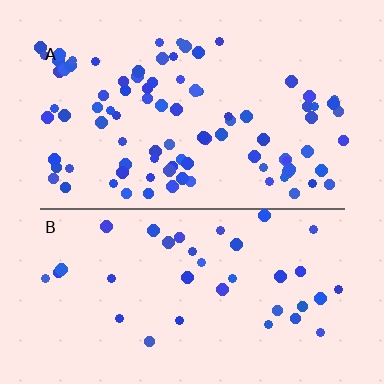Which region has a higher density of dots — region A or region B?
A (the top).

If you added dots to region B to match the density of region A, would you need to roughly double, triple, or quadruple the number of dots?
Approximately double.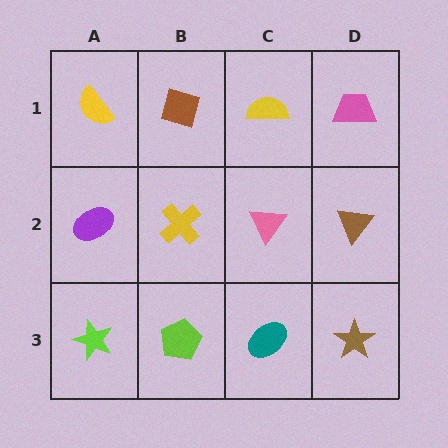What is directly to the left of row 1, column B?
A yellow semicircle.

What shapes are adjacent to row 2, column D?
A pink trapezoid (row 1, column D), a brown star (row 3, column D), a pink triangle (row 2, column C).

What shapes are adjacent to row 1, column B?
A yellow cross (row 2, column B), a yellow semicircle (row 1, column A), a yellow semicircle (row 1, column C).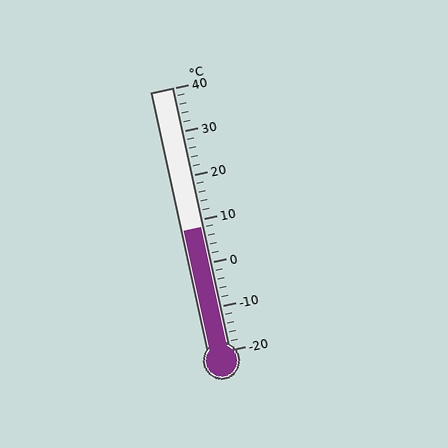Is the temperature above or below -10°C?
The temperature is above -10°C.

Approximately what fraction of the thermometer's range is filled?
The thermometer is filled to approximately 45% of its range.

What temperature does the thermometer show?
The thermometer shows approximately 8°C.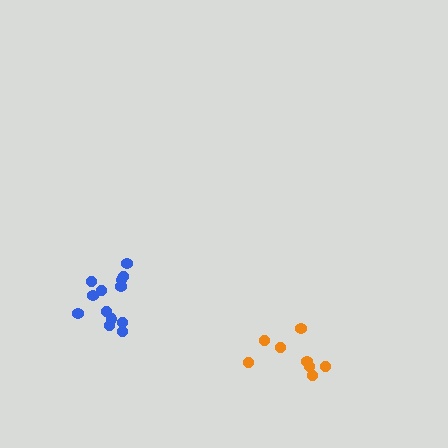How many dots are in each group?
Group 1: 13 dots, Group 2: 8 dots (21 total).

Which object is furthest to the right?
The orange cluster is rightmost.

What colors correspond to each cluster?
The clusters are colored: blue, orange.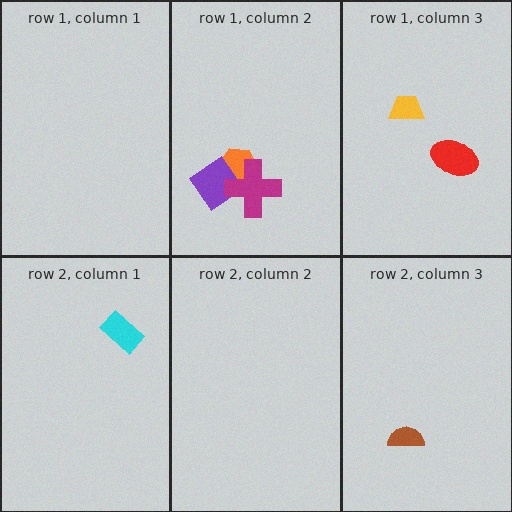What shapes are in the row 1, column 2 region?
The orange hexagon, the purple diamond, the magenta cross.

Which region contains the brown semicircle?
The row 2, column 3 region.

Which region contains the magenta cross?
The row 1, column 2 region.